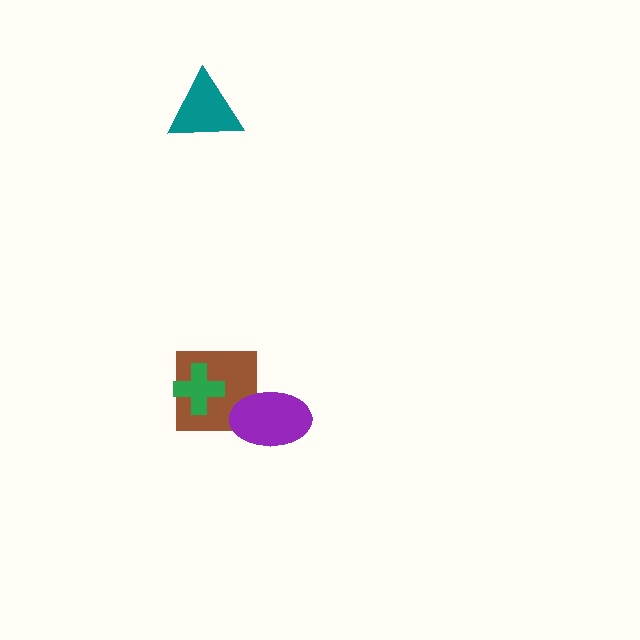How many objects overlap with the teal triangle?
0 objects overlap with the teal triangle.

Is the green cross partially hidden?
No, no other shape covers it.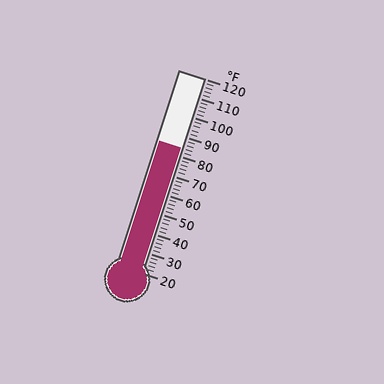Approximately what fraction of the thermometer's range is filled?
The thermometer is filled to approximately 65% of its range.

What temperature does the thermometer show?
The thermometer shows approximately 84°F.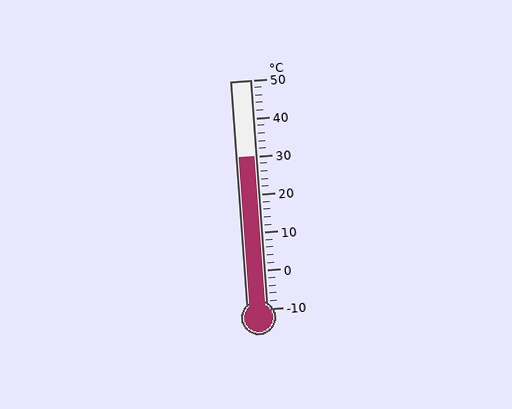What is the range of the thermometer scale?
The thermometer scale ranges from -10°C to 50°C.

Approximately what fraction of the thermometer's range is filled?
The thermometer is filled to approximately 65% of its range.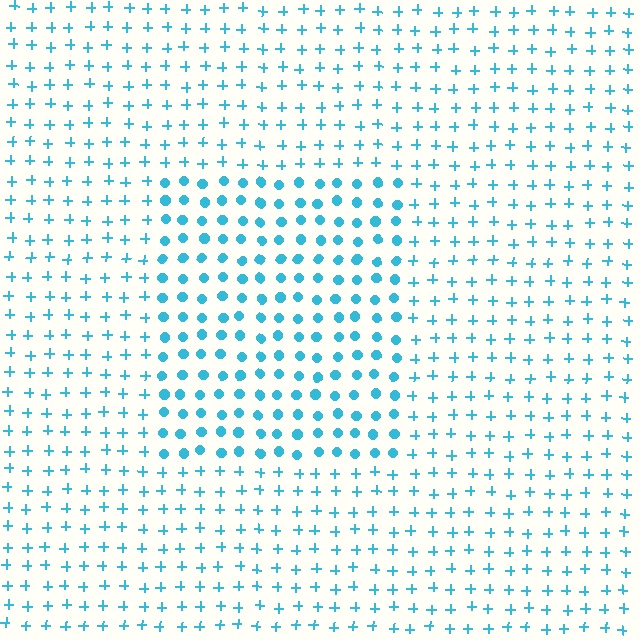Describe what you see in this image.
The image is filled with small cyan elements arranged in a uniform grid. A rectangle-shaped region contains circles, while the surrounding area contains plus signs. The boundary is defined purely by the change in element shape.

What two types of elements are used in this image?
The image uses circles inside the rectangle region and plus signs outside it.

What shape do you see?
I see a rectangle.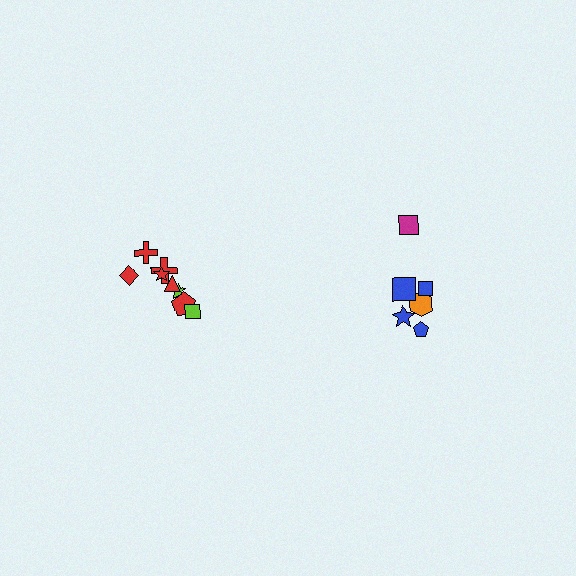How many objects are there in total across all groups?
There are 14 objects.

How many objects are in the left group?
There are 8 objects.